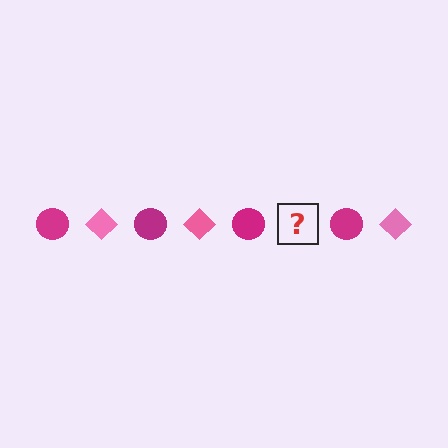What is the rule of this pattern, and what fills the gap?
The rule is that the pattern alternates between magenta circle and pink diamond. The gap should be filled with a pink diamond.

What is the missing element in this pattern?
The missing element is a pink diamond.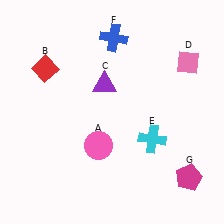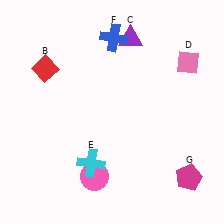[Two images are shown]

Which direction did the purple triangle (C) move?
The purple triangle (C) moved up.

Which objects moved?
The objects that moved are: the pink circle (A), the purple triangle (C), the cyan cross (E).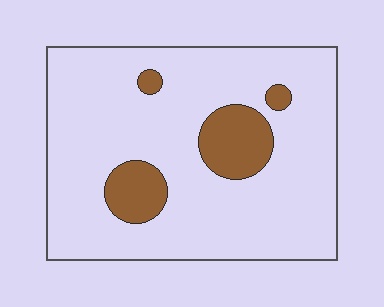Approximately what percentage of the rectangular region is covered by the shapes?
Approximately 15%.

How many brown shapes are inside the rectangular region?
4.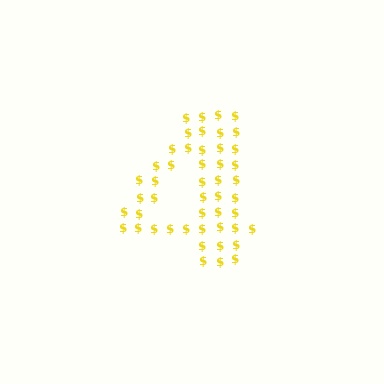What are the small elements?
The small elements are dollar signs.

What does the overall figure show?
The overall figure shows the digit 4.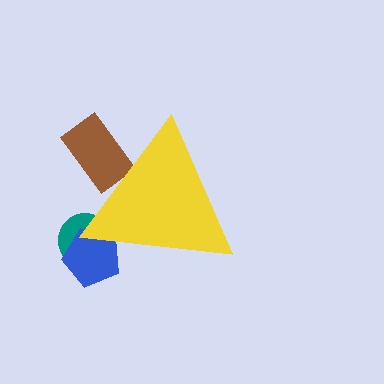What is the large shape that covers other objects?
A yellow triangle.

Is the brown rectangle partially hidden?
Yes, the brown rectangle is partially hidden behind the yellow triangle.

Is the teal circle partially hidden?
Yes, the teal circle is partially hidden behind the yellow triangle.